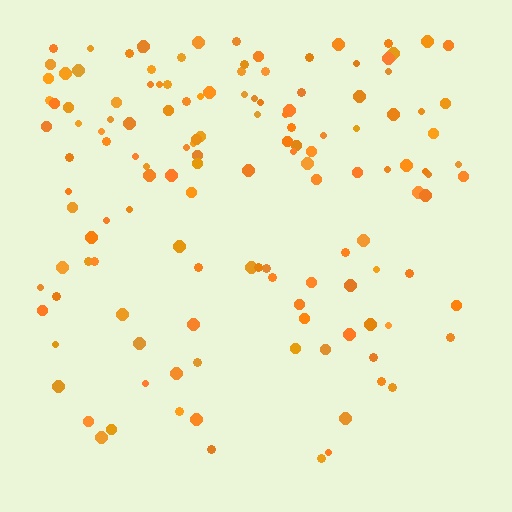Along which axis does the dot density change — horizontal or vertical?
Vertical.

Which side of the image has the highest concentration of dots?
The top.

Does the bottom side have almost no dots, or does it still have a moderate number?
Still a moderate number, just noticeably fewer than the top.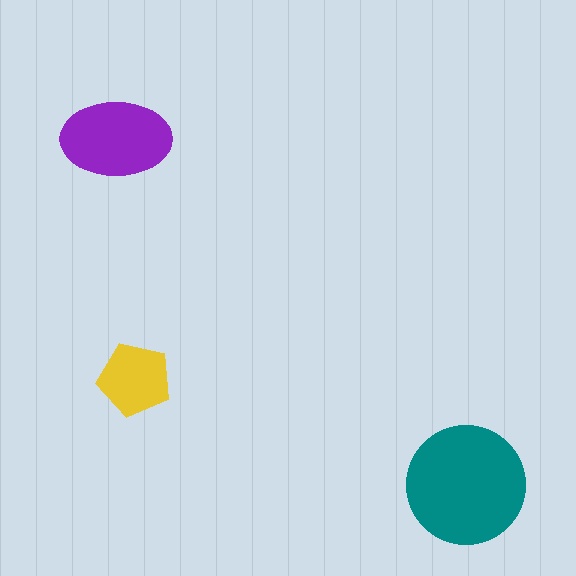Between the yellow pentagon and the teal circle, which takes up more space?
The teal circle.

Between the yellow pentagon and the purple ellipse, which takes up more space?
The purple ellipse.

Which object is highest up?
The purple ellipse is topmost.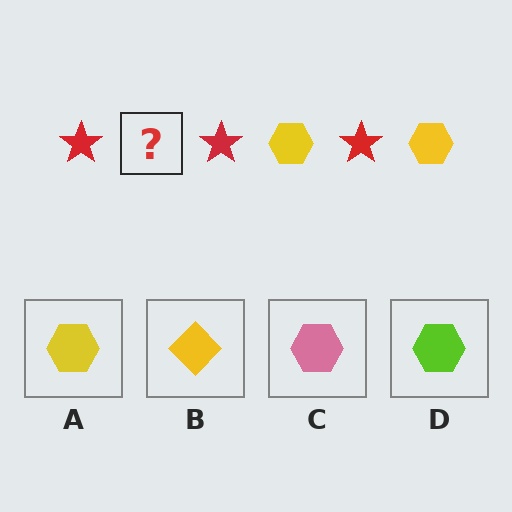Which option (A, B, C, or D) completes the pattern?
A.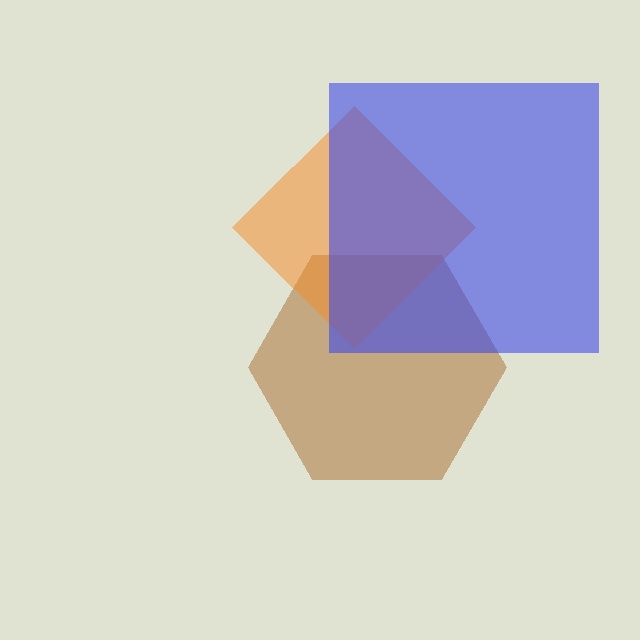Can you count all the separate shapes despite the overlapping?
Yes, there are 3 separate shapes.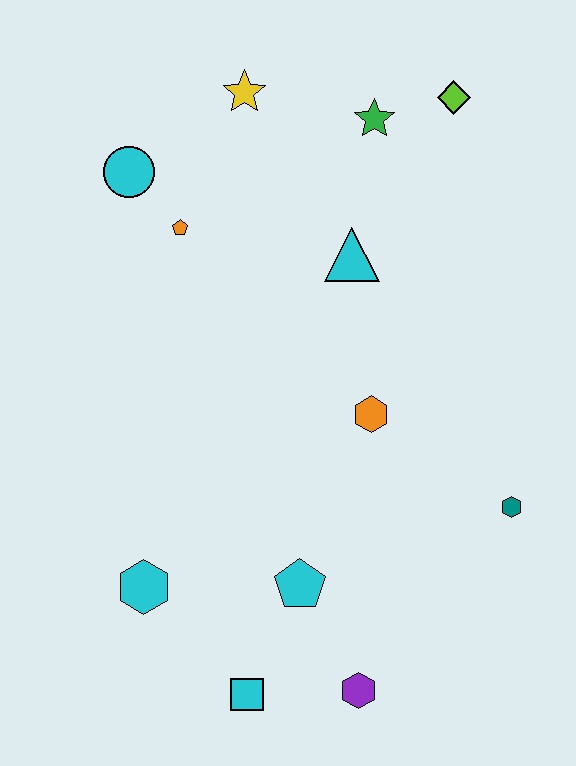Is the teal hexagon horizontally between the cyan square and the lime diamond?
No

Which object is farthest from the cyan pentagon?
The lime diamond is farthest from the cyan pentagon.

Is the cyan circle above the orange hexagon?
Yes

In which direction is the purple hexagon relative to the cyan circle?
The purple hexagon is below the cyan circle.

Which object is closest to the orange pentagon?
The cyan circle is closest to the orange pentagon.